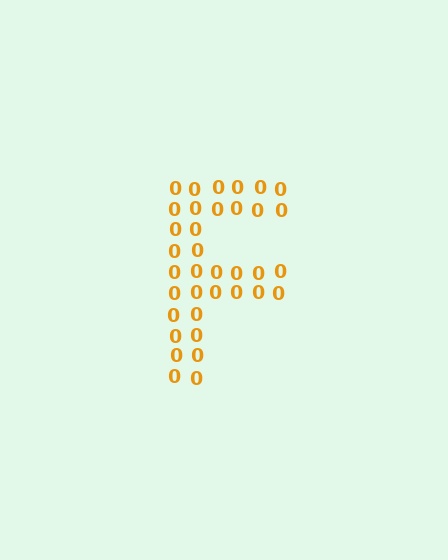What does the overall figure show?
The overall figure shows the letter F.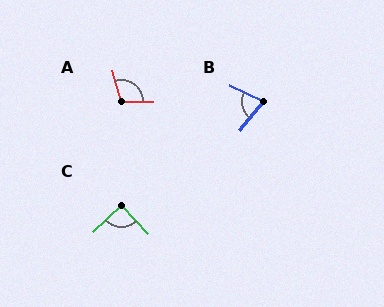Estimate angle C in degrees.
Approximately 89 degrees.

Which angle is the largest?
A, at approximately 104 degrees.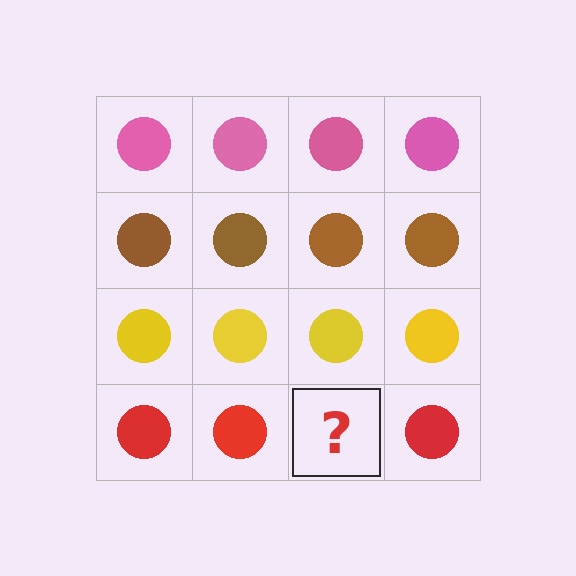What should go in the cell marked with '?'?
The missing cell should contain a red circle.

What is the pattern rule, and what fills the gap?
The rule is that each row has a consistent color. The gap should be filled with a red circle.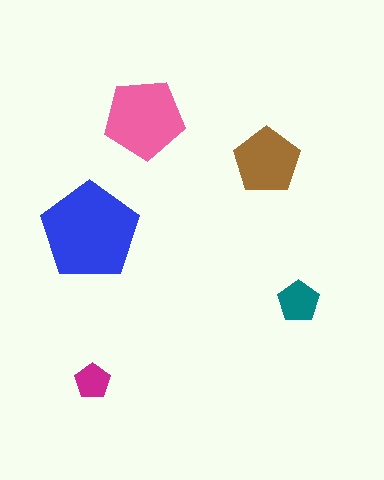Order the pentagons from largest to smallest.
the blue one, the pink one, the brown one, the teal one, the magenta one.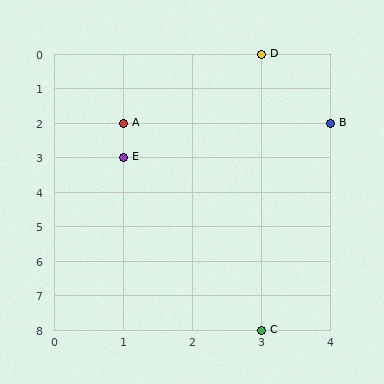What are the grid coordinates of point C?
Point C is at grid coordinates (3, 8).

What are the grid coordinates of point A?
Point A is at grid coordinates (1, 2).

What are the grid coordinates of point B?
Point B is at grid coordinates (4, 2).